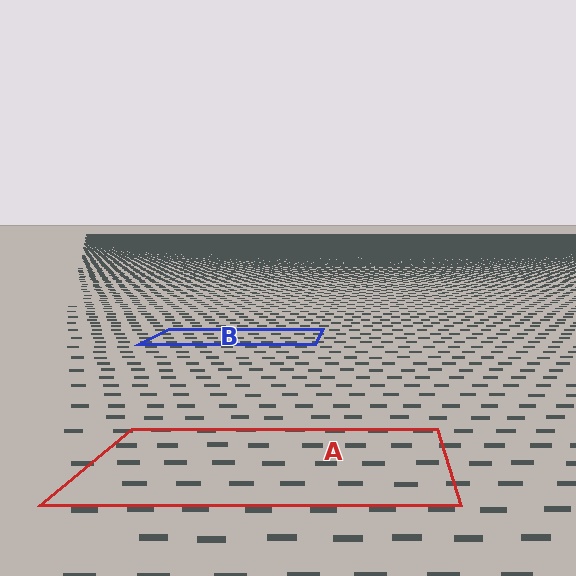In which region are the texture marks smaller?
The texture marks are smaller in region B, because it is farther away.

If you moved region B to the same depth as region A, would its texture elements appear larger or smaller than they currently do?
They would appear larger. At a closer depth, the same texture elements are projected at a bigger on-screen size.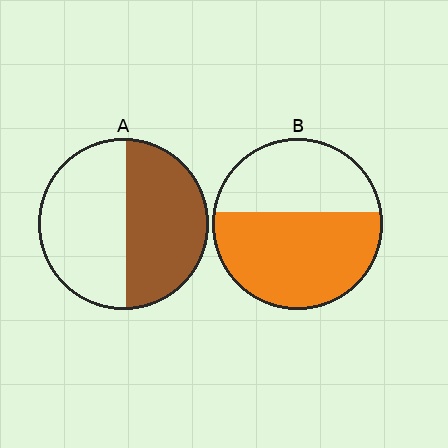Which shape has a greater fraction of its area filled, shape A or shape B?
Shape B.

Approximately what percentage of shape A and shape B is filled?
A is approximately 50% and B is approximately 60%.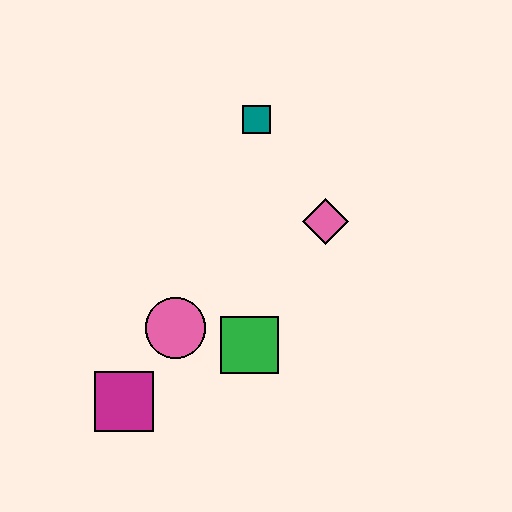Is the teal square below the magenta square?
No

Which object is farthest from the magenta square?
The teal square is farthest from the magenta square.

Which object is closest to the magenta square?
The pink circle is closest to the magenta square.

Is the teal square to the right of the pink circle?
Yes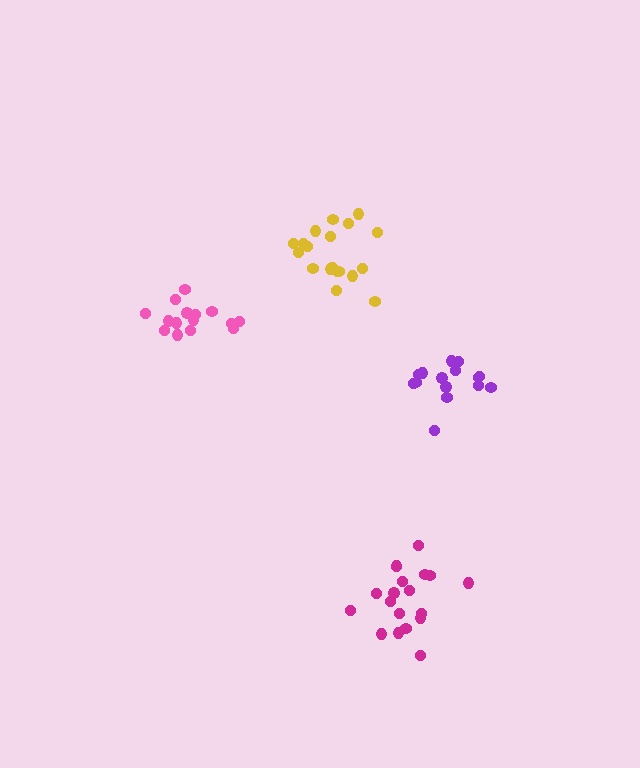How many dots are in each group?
Group 1: 15 dots, Group 2: 15 dots, Group 3: 19 dots, Group 4: 19 dots (68 total).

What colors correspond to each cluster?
The clusters are colored: pink, purple, magenta, yellow.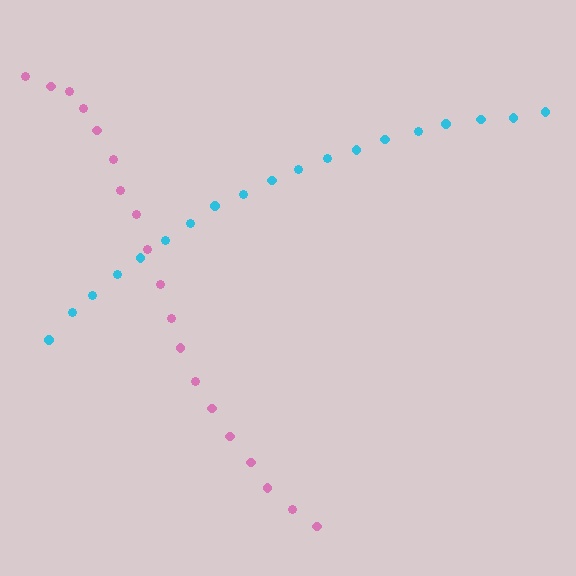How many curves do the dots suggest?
There are 2 distinct paths.